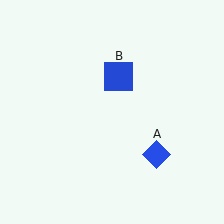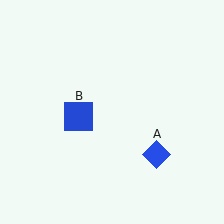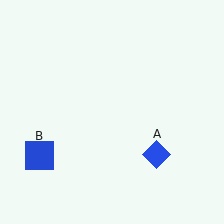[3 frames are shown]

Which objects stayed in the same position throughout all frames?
Blue diamond (object A) remained stationary.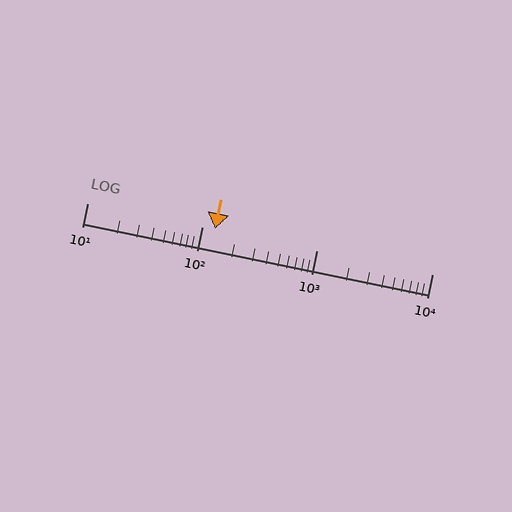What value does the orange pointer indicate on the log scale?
The pointer indicates approximately 130.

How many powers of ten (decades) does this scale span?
The scale spans 3 decades, from 10 to 10000.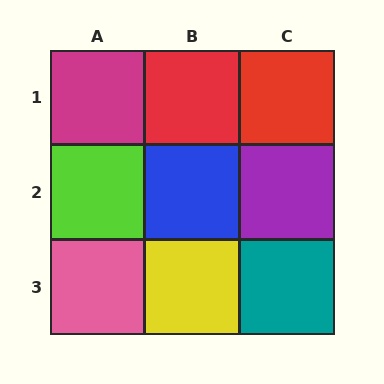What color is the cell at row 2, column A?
Lime.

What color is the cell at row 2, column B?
Blue.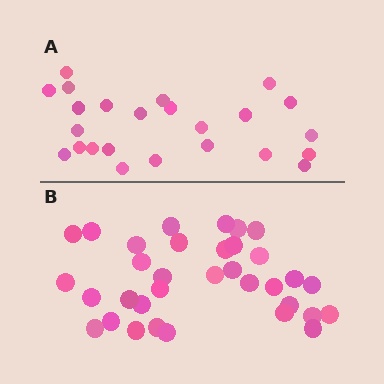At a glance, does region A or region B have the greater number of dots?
Region B (the bottom region) has more dots.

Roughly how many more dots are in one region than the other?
Region B has roughly 10 or so more dots than region A.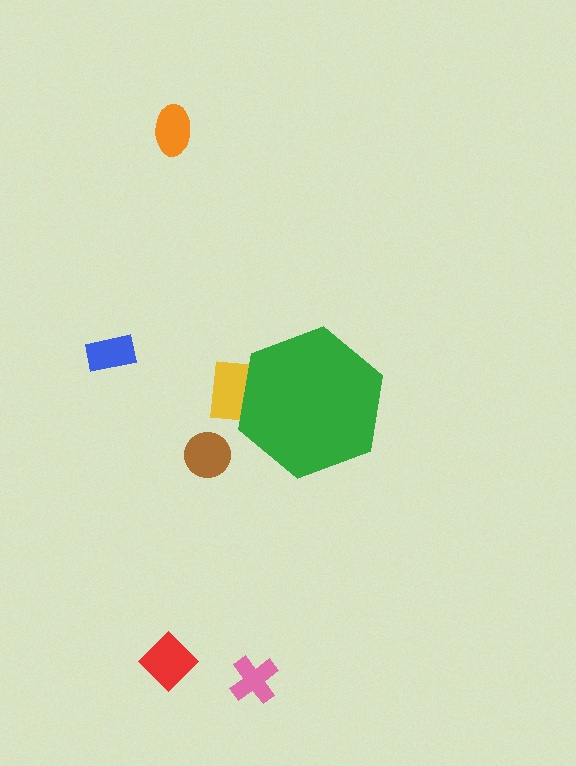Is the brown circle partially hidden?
No, the brown circle is fully visible.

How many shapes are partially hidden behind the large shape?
1 shape is partially hidden.